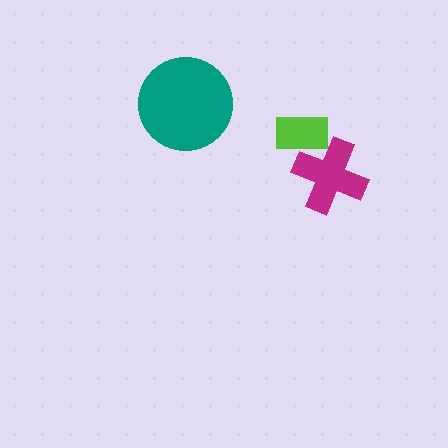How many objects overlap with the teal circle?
0 objects overlap with the teal circle.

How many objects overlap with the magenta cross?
1 object overlaps with the magenta cross.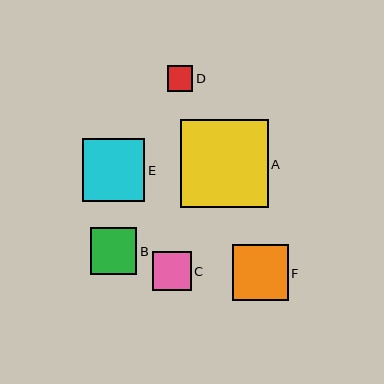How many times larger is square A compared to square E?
Square A is approximately 1.4 times the size of square E.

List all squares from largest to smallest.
From largest to smallest: A, E, F, B, C, D.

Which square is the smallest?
Square D is the smallest with a size of approximately 25 pixels.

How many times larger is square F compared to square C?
Square F is approximately 1.4 times the size of square C.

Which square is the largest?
Square A is the largest with a size of approximately 88 pixels.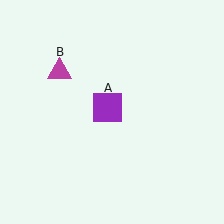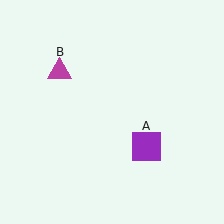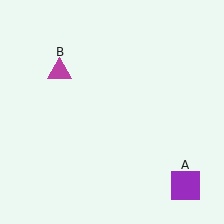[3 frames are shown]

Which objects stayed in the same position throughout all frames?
Magenta triangle (object B) remained stationary.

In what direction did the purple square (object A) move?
The purple square (object A) moved down and to the right.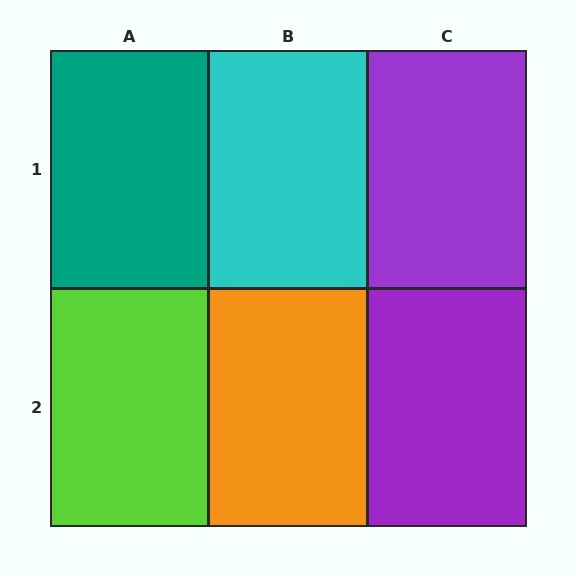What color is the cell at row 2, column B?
Orange.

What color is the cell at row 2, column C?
Purple.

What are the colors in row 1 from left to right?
Teal, cyan, purple.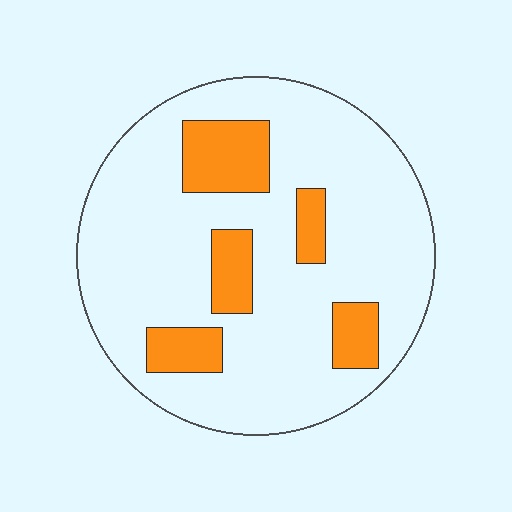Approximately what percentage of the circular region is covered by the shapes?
Approximately 20%.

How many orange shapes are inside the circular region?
5.